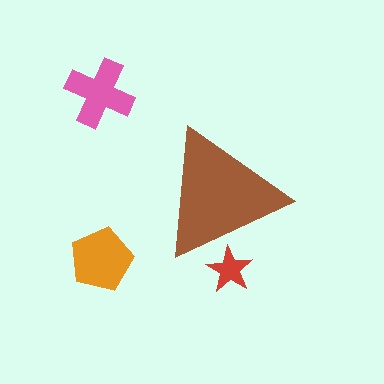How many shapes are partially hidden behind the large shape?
1 shape is partially hidden.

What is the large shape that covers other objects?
A brown triangle.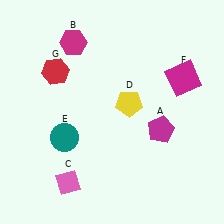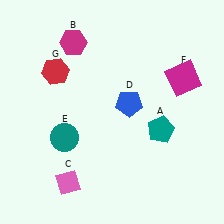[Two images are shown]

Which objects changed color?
A changed from magenta to teal. D changed from yellow to blue.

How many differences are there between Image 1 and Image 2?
There are 2 differences between the two images.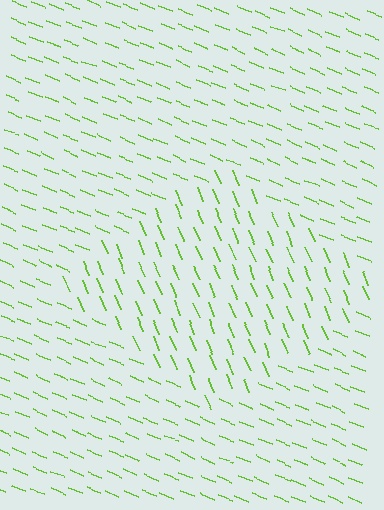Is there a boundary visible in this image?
Yes, there is a texture boundary formed by a change in line orientation.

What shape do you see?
I see a diamond.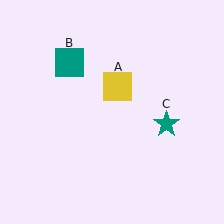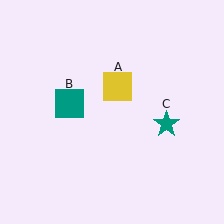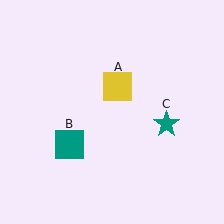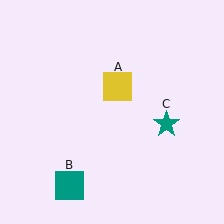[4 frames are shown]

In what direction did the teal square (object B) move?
The teal square (object B) moved down.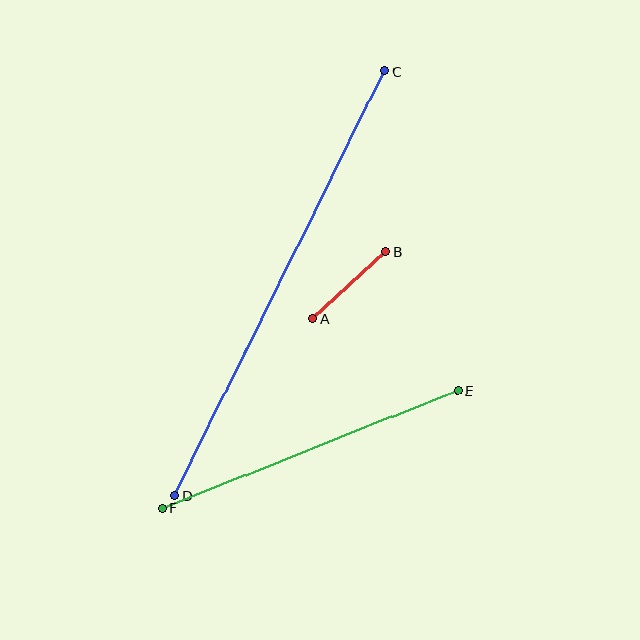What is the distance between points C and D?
The distance is approximately 473 pixels.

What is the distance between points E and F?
The distance is approximately 318 pixels.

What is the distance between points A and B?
The distance is approximately 100 pixels.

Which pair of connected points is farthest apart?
Points C and D are farthest apart.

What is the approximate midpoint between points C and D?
The midpoint is at approximately (280, 283) pixels.